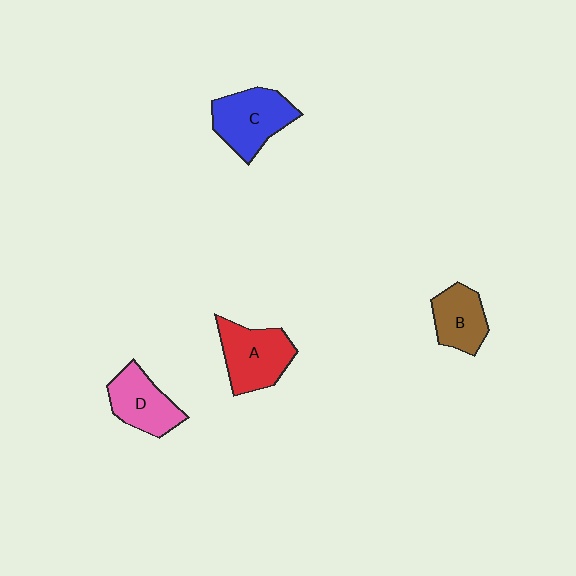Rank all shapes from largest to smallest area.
From largest to smallest: C (blue), A (red), D (pink), B (brown).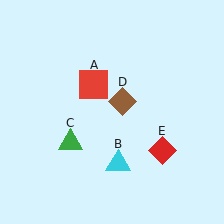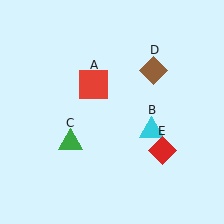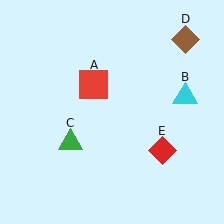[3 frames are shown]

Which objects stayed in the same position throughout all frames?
Red square (object A) and green triangle (object C) and red diamond (object E) remained stationary.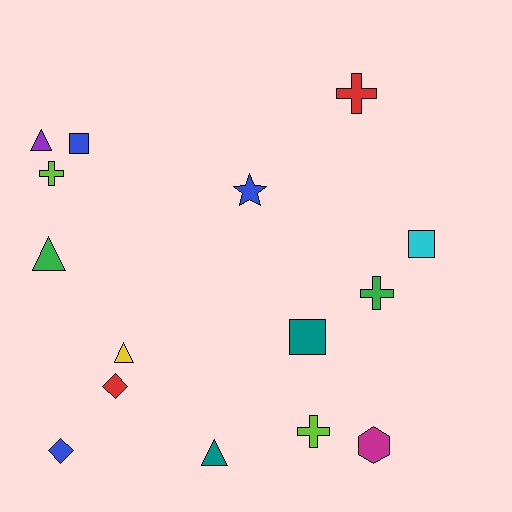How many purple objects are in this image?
There is 1 purple object.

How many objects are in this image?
There are 15 objects.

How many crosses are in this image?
There are 4 crosses.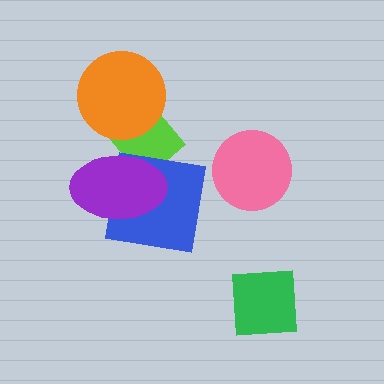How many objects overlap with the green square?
0 objects overlap with the green square.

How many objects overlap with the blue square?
2 objects overlap with the blue square.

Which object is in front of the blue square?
The purple ellipse is in front of the blue square.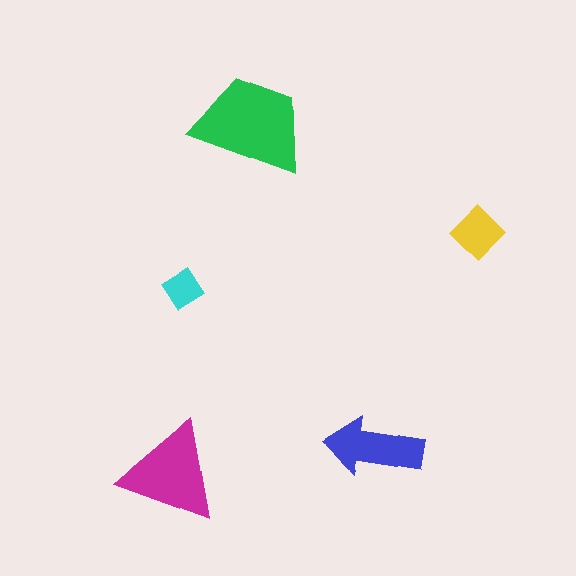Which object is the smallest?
The cyan diamond.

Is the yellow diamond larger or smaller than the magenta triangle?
Smaller.